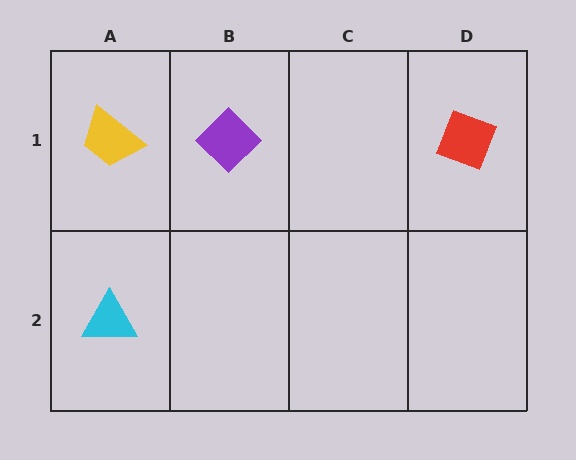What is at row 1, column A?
A yellow trapezoid.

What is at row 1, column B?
A purple diamond.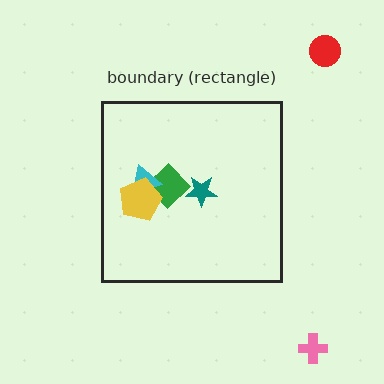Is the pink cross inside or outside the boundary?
Outside.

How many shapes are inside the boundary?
4 inside, 2 outside.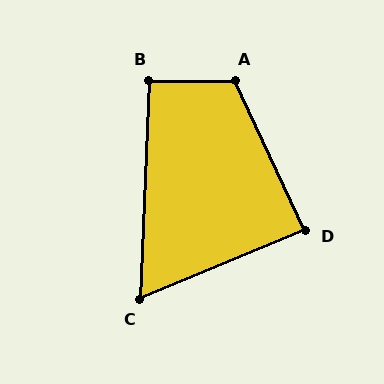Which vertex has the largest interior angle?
A, at approximately 115 degrees.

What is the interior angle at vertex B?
Approximately 92 degrees (approximately right).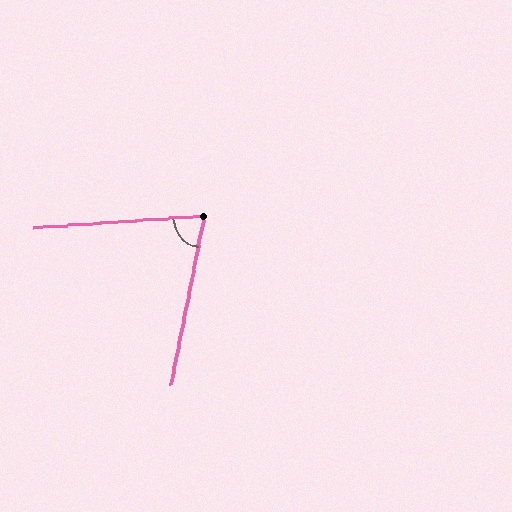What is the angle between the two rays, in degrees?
Approximately 75 degrees.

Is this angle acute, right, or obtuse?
It is acute.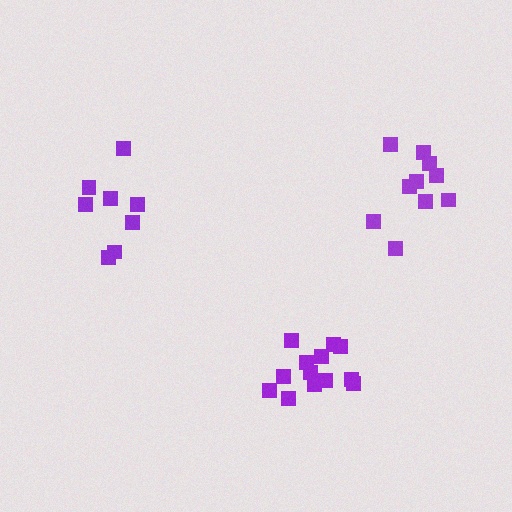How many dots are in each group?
Group 1: 8 dots, Group 2: 10 dots, Group 3: 13 dots (31 total).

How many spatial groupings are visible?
There are 3 spatial groupings.